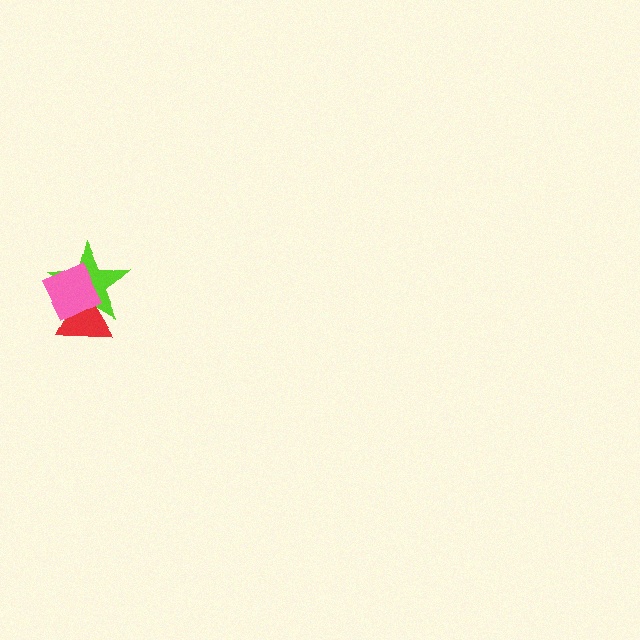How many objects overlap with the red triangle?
2 objects overlap with the red triangle.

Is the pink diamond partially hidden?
No, no other shape covers it.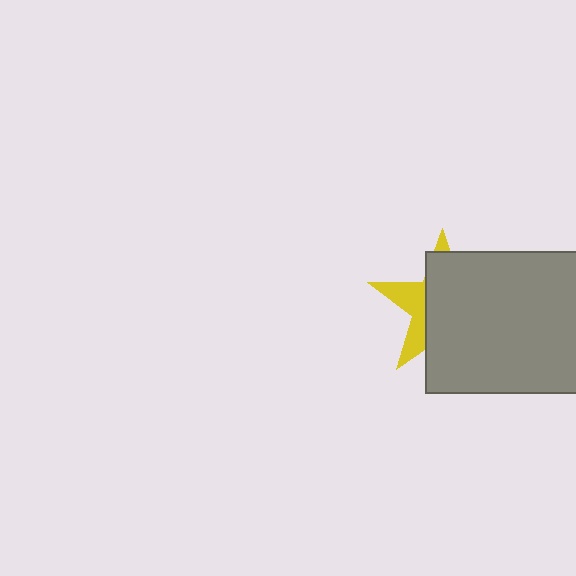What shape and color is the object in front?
The object in front is a gray rectangle.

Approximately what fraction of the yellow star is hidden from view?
Roughly 68% of the yellow star is hidden behind the gray rectangle.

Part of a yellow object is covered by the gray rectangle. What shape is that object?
It is a star.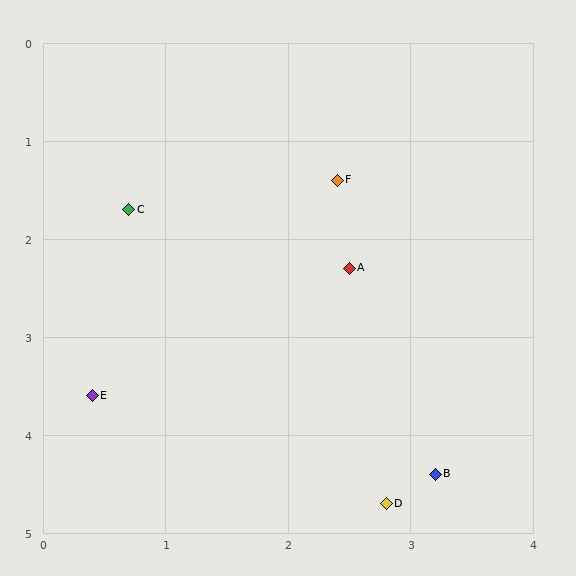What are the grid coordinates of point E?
Point E is at approximately (0.4, 3.6).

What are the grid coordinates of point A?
Point A is at approximately (2.5, 2.3).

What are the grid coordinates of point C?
Point C is at approximately (0.7, 1.7).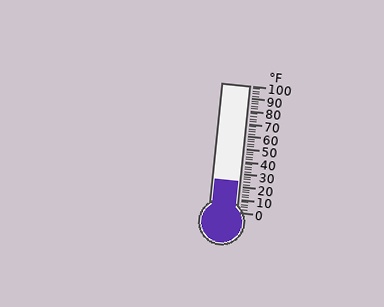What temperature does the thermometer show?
The thermometer shows approximately 24°F.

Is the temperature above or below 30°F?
The temperature is below 30°F.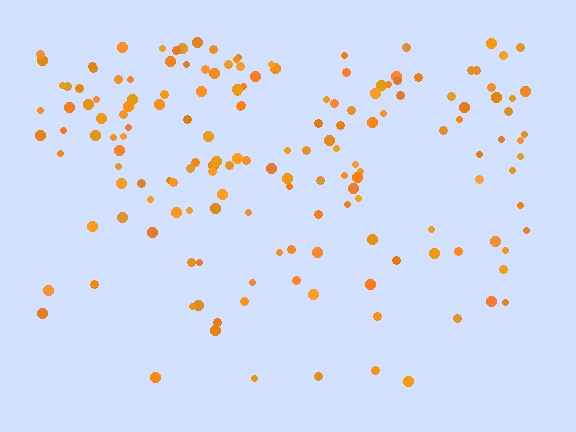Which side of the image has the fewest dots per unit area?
The bottom.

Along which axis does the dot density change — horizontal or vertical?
Vertical.